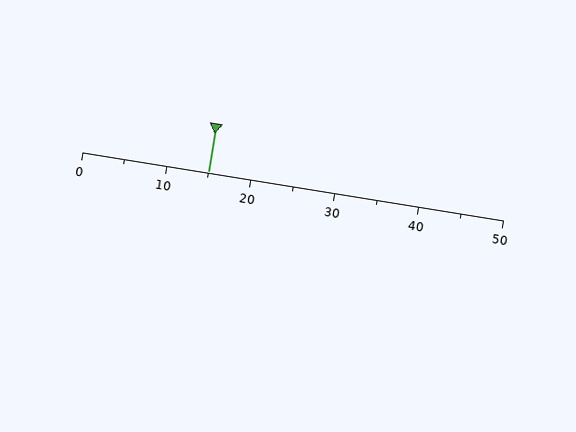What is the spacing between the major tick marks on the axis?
The major ticks are spaced 10 apart.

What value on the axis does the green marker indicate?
The marker indicates approximately 15.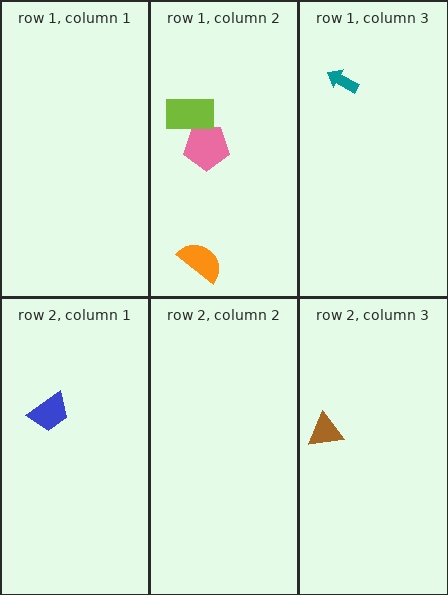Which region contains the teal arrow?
The row 1, column 3 region.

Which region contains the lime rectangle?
The row 1, column 2 region.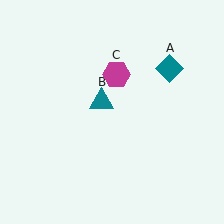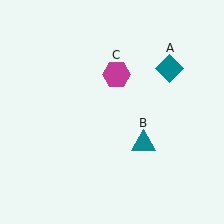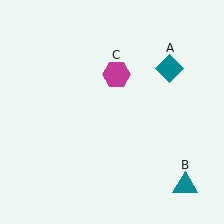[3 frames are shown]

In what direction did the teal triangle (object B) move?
The teal triangle (object B) moved down and to the right.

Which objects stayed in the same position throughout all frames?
Teal diamond (object A) and magenta hexagon (object C) remained stationary.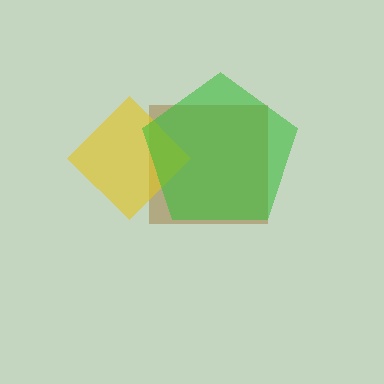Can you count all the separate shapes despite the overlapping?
Yes, there are 3 separate shapes.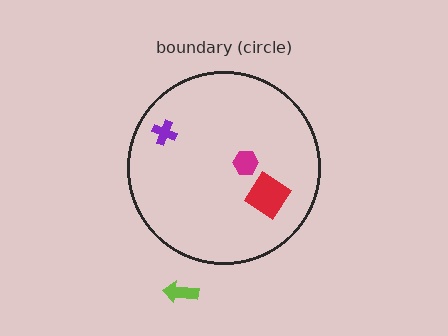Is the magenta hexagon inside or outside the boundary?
Inside.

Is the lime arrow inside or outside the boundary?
Outside.